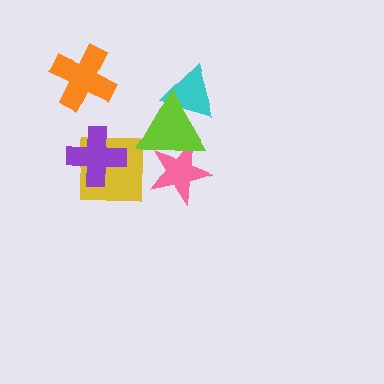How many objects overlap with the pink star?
2 objects overlap with the pink star.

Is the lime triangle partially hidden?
No, no other shape covers it.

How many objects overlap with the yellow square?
3 objects overlap with the yellow square.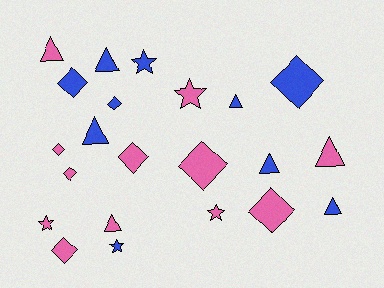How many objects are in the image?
There are 22 objects.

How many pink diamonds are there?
There are 6 pink diamonds.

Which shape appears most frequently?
Diamond, with 9 objects.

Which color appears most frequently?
Pink, with 12 objects.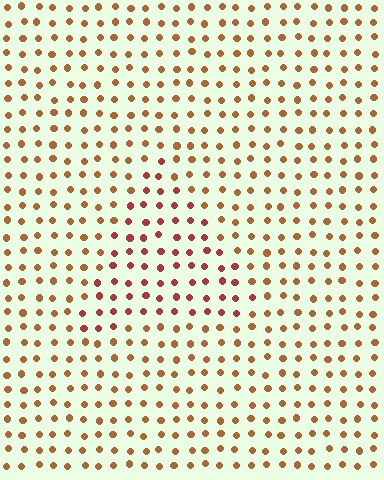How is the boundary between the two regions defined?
The boundary is defined purely by a slight shift in hue (about 27 degrees). Spacing, size, and orientation are identical on both sides.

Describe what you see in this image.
The image is filled with small brown elements in a uniform arrangement. A triangle-shaped region is visible where the elements are tinted to a slightly different hue, forming a subtle color boundary.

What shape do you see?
I see a triangle.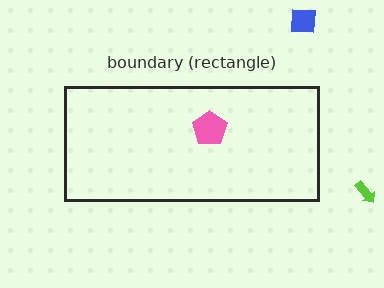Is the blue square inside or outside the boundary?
Outside.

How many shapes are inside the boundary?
1 inside, 2 outside.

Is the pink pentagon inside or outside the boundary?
Inside.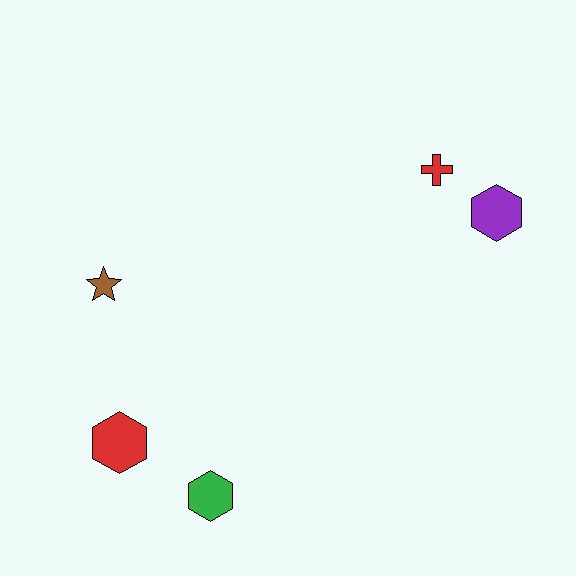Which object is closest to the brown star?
The red hexagon is closest to the brown star.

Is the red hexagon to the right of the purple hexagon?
No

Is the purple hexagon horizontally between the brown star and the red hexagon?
No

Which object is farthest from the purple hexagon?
The red hexagon is farthest from the purple hexagon.